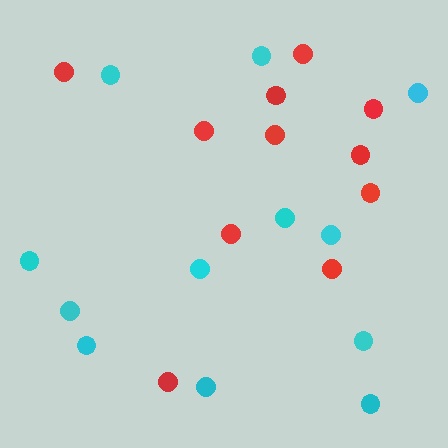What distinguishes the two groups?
There are 2 groups: one group of cyan circles (12) and one group of red circles (11).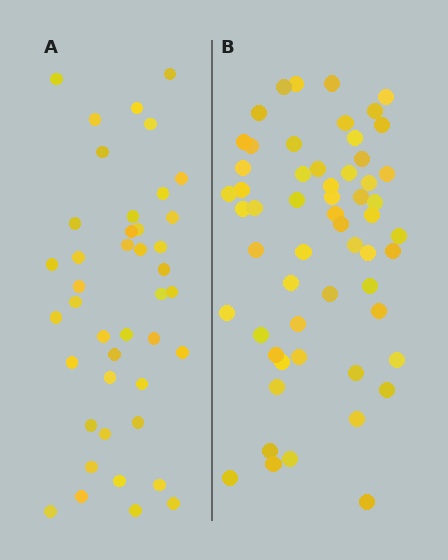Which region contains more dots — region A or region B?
Region B (the right region) has more dots.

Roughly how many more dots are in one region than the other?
Region B has approximately 15 more dots than region A.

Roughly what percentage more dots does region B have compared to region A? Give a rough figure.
About 35% more.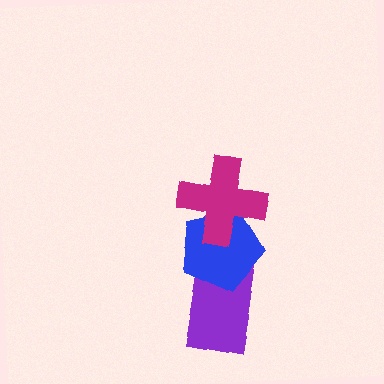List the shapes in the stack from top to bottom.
From top to bottom: the magenta cross, the blue pentagon, the purple rectangle.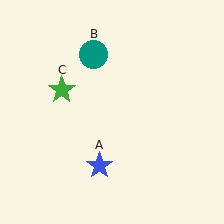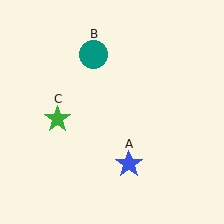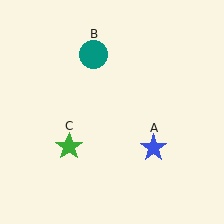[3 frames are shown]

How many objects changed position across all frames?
2 objects changed position: blue star (object A), green star (object C).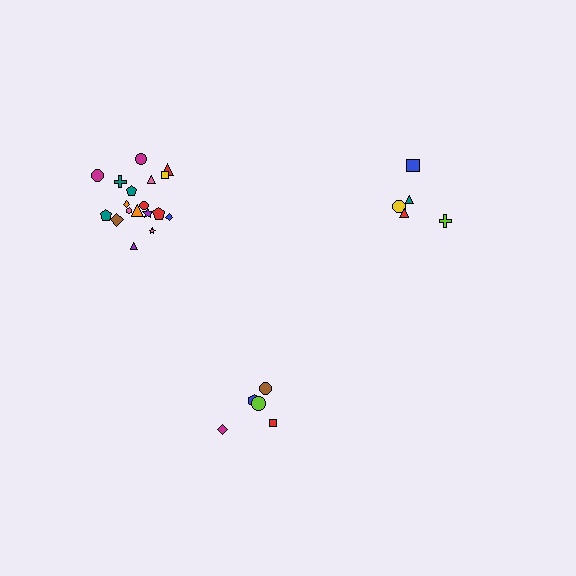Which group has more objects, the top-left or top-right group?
The top-left group.